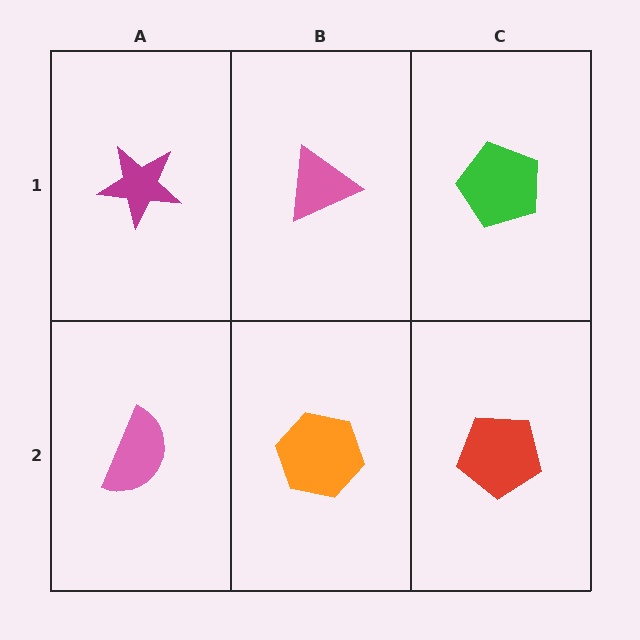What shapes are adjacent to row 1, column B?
An orange hexagon (row 2, column B), a magenta star (row 1, column A), a green pentagon (row 1, column C).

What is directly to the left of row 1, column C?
A pink triangle.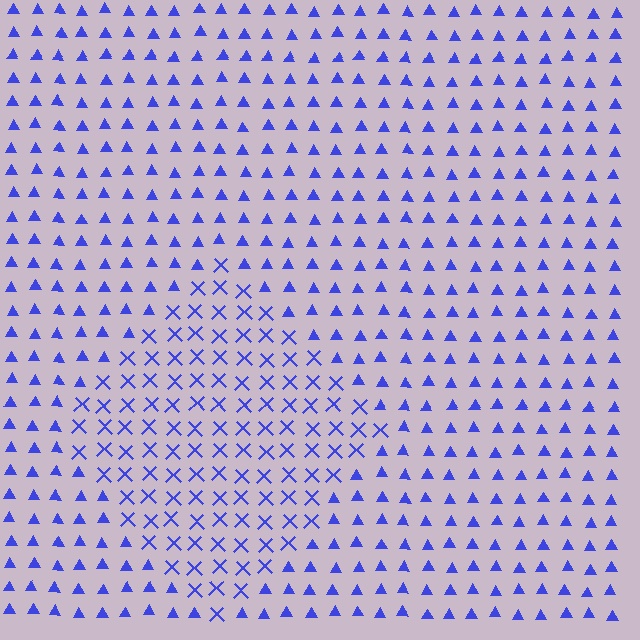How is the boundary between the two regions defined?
The boundary is defined by a change in element shape: X marks inside vs. triangles outside. All elements share the same color and spacing.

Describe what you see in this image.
The image is filled with small blue elements arranged in a uniform grid. A diamond-shaped region contains X marks, while the surrounding area contains triangles. The boundary is defined purely by the change in element shape.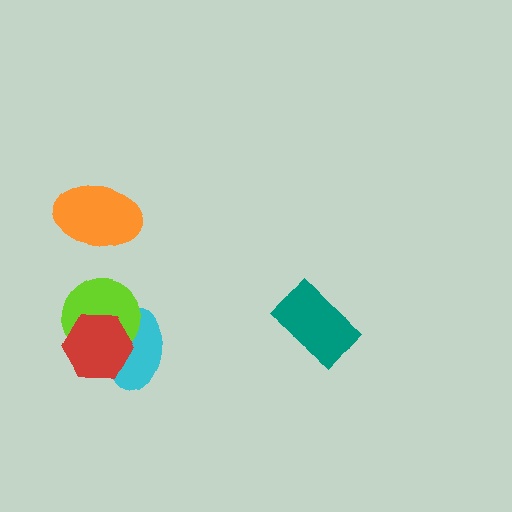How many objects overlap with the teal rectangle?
0 objects overlap with the teal rectangle.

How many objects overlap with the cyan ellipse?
2 objects overlap with the cyan ellipse.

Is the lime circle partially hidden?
Yes, it is partially covered by another shape.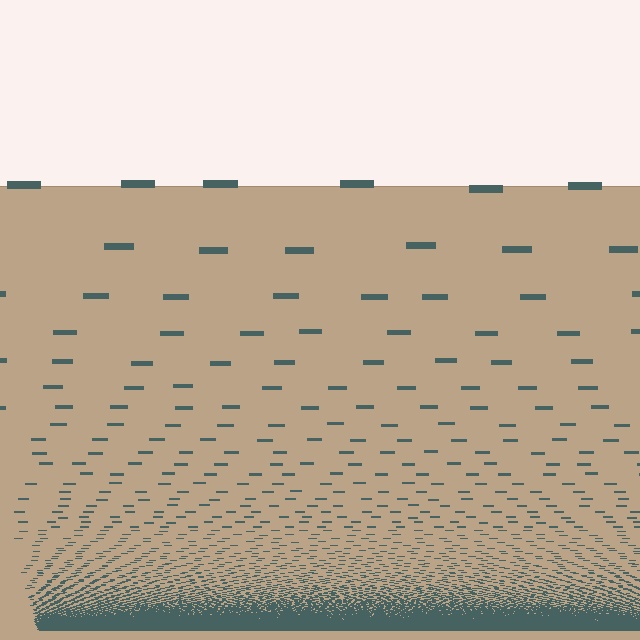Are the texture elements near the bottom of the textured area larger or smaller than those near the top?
Smaller. The gradient is inverted — elements near the bottom are smaller and denser.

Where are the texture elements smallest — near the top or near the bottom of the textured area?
Near the bottom.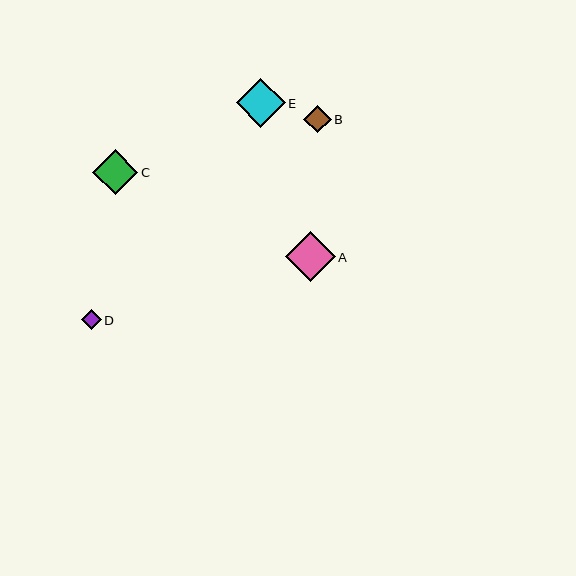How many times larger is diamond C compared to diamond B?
Diamond C is approximately 1.6 times the size of diamond B.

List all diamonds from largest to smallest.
From largest to smallest: A, E, C, B, D.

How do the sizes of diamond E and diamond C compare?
Diamond E and diamond C are approximately the same size.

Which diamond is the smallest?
Diamond D is the smallest with a size of approximately 20 pixels.